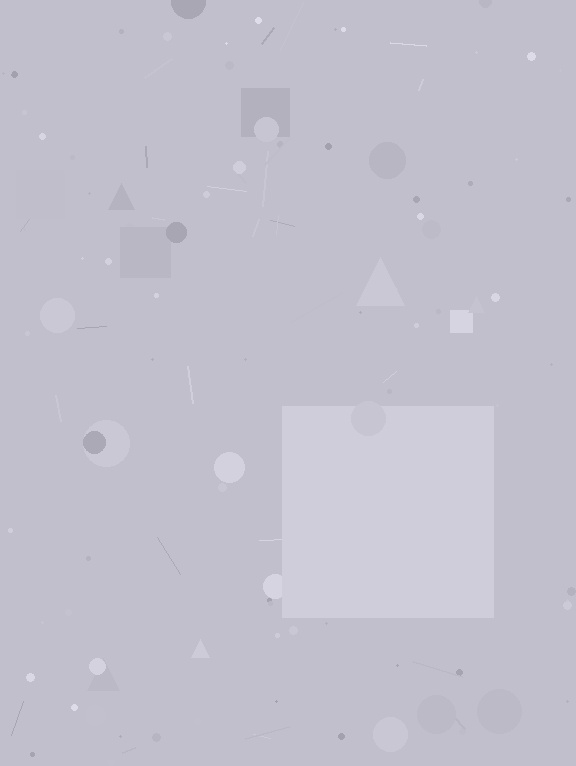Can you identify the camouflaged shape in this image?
The camouflaged shape is a square.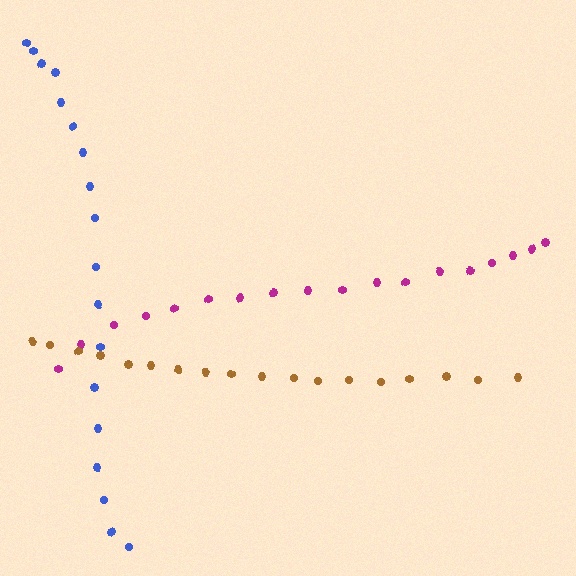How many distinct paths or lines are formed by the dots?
There are 3 distinct paths.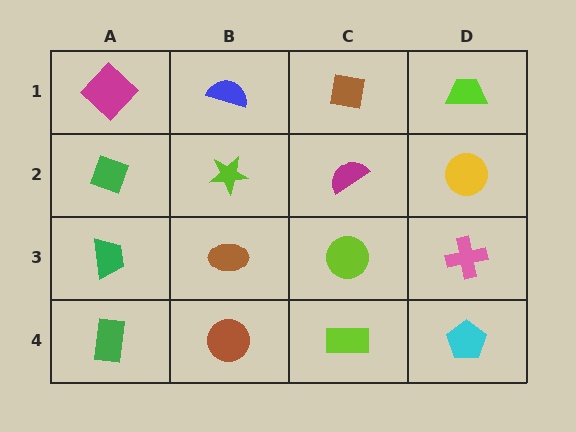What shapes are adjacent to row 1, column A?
A green diamond (row 2, column A), a blue semicircle (row 1, column B).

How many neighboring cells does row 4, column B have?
3.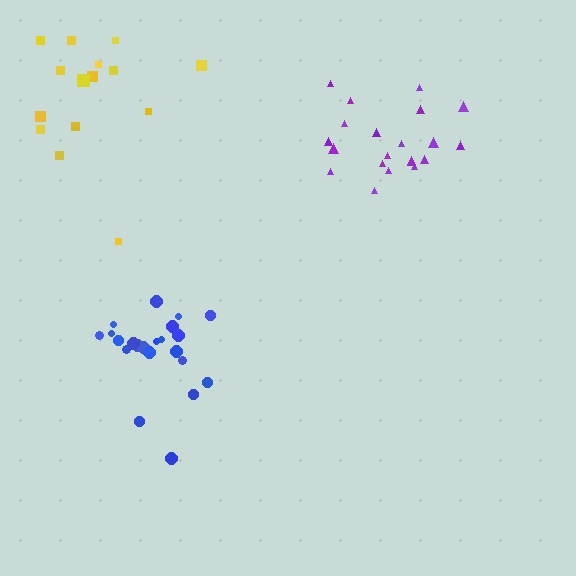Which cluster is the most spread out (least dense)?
Yellow.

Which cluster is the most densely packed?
Blue.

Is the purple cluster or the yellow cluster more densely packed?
Purple.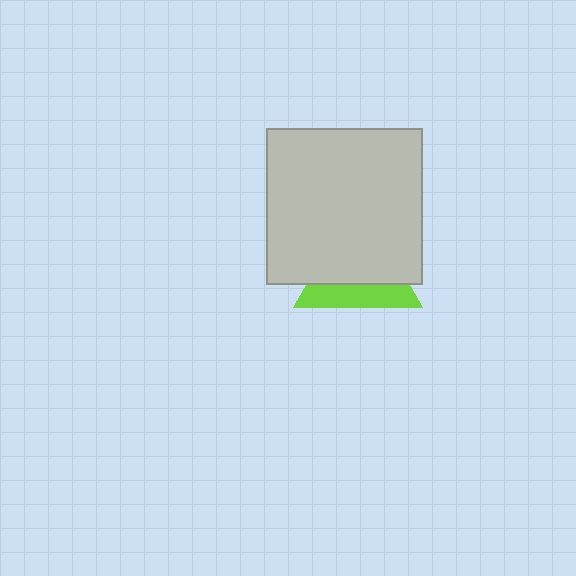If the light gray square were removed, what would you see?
You would see the complete lime triangle.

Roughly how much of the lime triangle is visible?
A small part of it is visible (roughly 35%).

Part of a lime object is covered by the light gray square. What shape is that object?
It is a triangle.